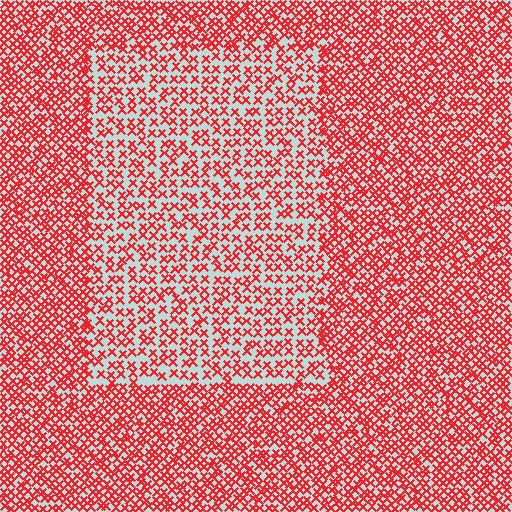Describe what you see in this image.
The image contains small red elements arranged at two different densities. A rectangle-shaped region is visible where the elements are less densely packed than the surrounding area.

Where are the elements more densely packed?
The elements are more densely packed outside the rectangle boundary.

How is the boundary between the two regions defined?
The boundary is defined by a change in element density (approximately 1.7x ratio). All elements are the same color, size, and shape.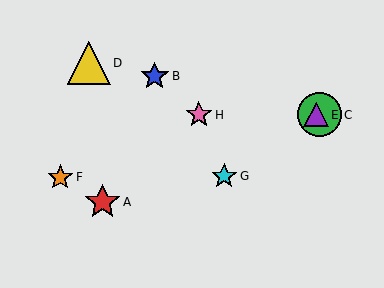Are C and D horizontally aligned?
No, C is at y≈115 and D is at y≈63.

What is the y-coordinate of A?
Object A is at y≈202.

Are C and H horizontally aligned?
Yes, both are at y≈115.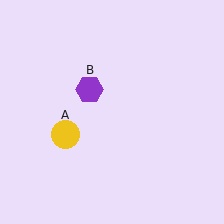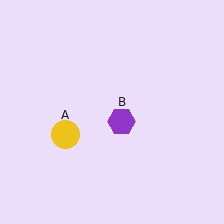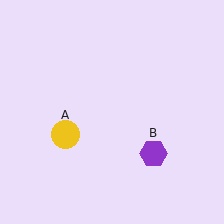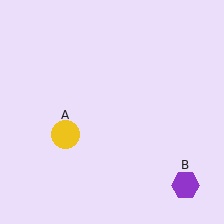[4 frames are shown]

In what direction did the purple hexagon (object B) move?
The purple hexagon (object B) moved down and to the right.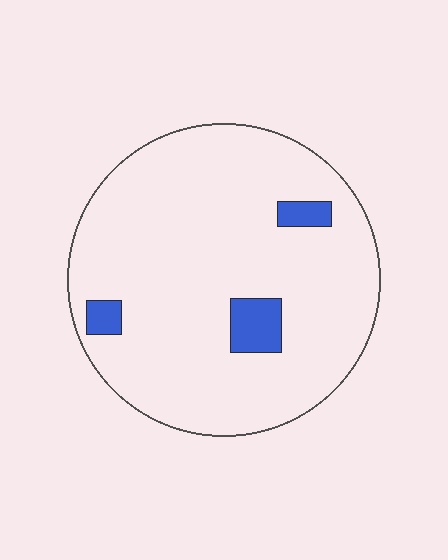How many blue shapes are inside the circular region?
3.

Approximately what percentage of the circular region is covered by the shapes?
Approximately 5%.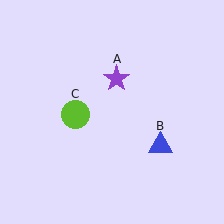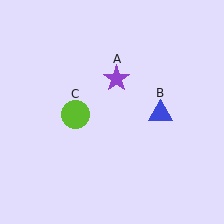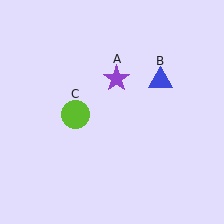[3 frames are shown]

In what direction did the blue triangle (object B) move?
The blue triangle (object B) moved up.